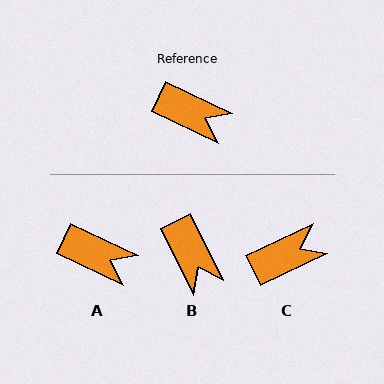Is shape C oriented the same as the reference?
No, it is off by about 51 degrees.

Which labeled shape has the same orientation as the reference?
A.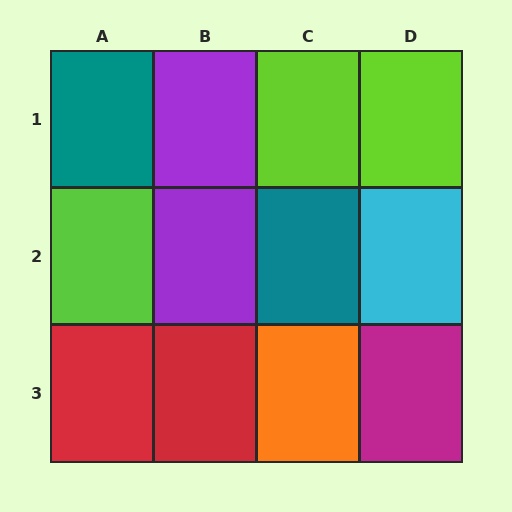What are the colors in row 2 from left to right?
Lime, purple, teal, cyan.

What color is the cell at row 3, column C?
Orange.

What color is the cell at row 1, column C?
Lime.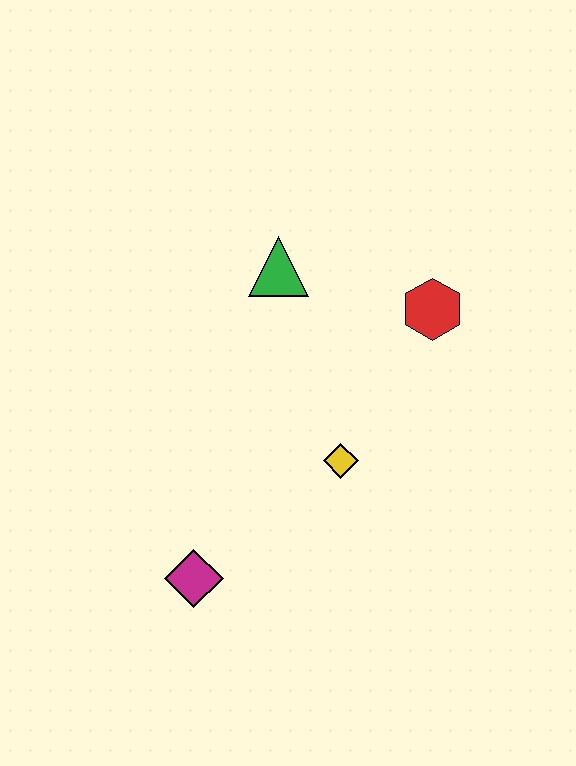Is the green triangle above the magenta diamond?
Yes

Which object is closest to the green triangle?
The red hexagon is closest to the green triangle.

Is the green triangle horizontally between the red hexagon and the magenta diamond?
Yes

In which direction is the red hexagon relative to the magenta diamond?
The red hexagon is above the magenta diamond.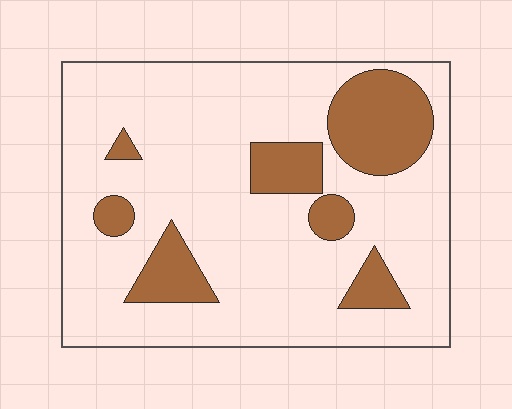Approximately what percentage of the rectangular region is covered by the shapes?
Approximately 20%.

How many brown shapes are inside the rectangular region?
7.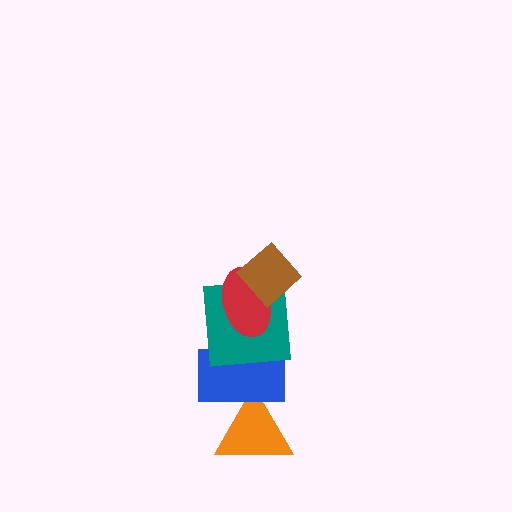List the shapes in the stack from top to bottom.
From top to bottom: the brown diamond, the red ellipse, the teal square, the blue rectangle, the orange triangle.